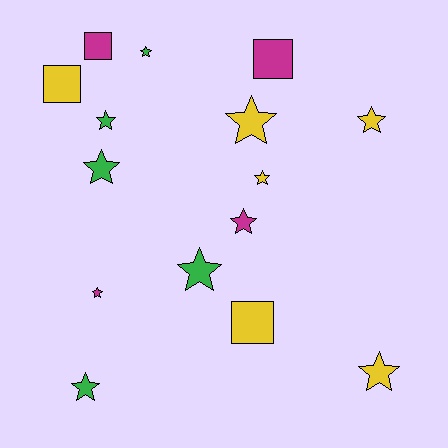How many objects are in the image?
There are 15 objects.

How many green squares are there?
There are no green squares.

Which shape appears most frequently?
Star, with 11 objects.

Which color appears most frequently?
Yellow, with 6 objects.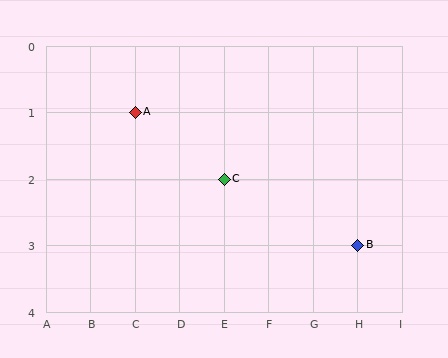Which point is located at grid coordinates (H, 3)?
Point B is at (H, 3).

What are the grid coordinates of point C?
Point C is at grid coordinates (E, 2).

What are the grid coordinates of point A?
Point A is at grid coordinates (C, 1).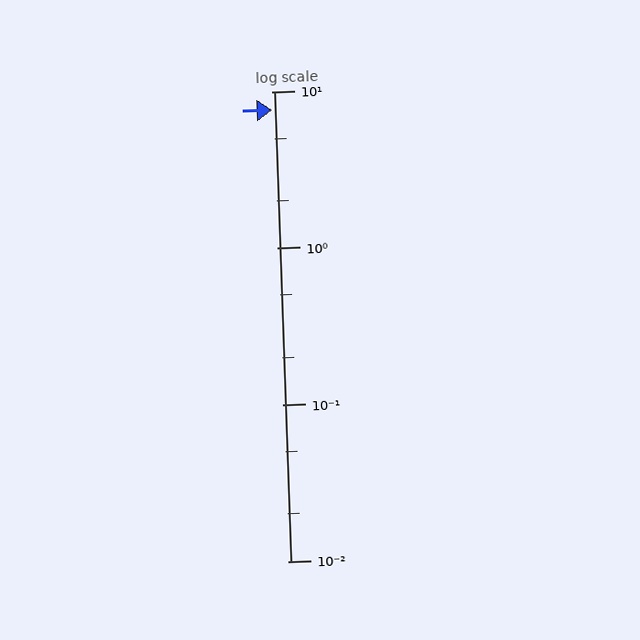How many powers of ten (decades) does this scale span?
The scale spans 3 decades, from 0.01 to 10.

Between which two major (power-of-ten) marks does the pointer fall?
The pointer is between 1 and 10.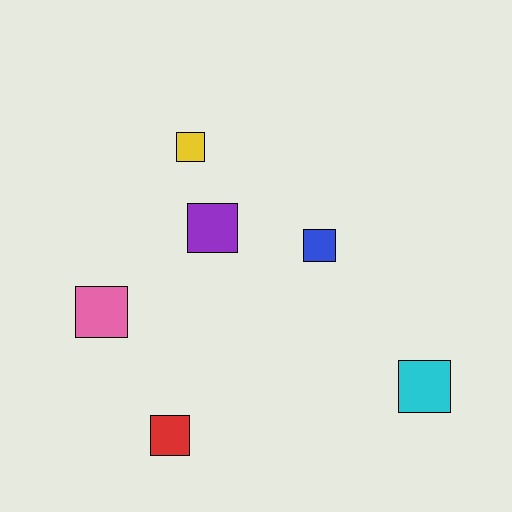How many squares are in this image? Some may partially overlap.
There are 6 squares.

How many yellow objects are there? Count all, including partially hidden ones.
There is 1 yellow object.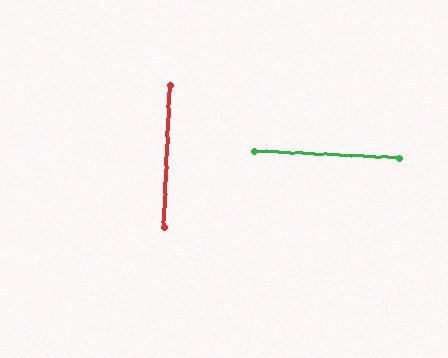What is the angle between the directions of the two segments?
Approximately 90 degrees.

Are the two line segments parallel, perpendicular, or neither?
Perpendicular — they meet at approximately 90°.